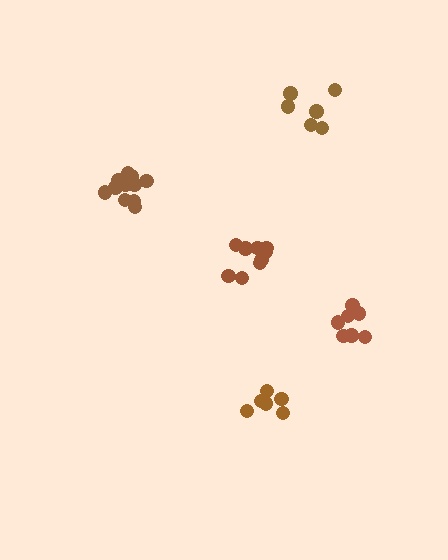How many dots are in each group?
Group 1: 6 dots, Group 2: 10 dots, Group 3: 11 dots, Group 4: 7 dots, Group 5: 6 dots (40 total).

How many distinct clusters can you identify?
There are 5 distinct clusters.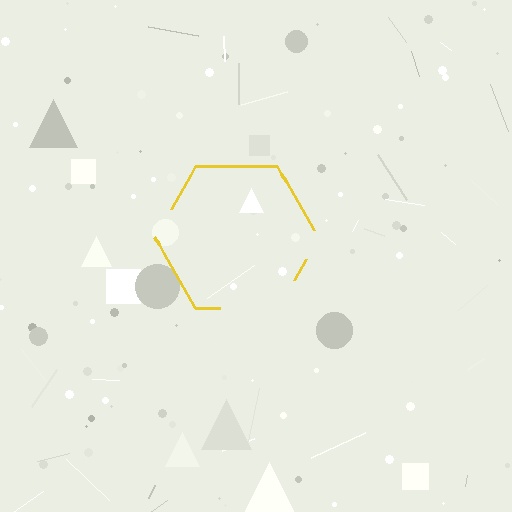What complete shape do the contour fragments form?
The contour fragments form a hexagon.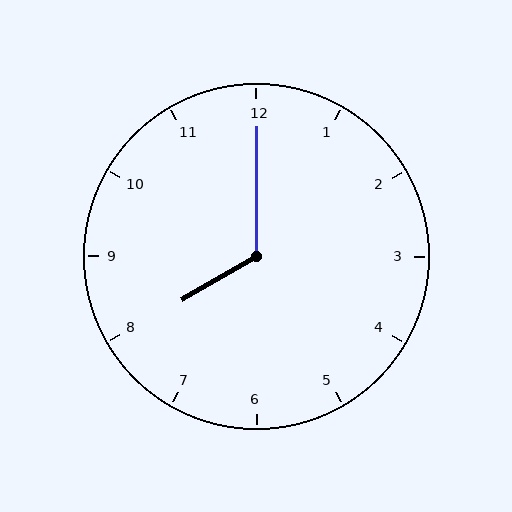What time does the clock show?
8:00.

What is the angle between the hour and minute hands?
Approximately 120 degrees.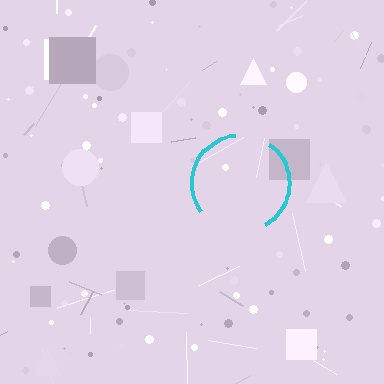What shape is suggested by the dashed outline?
The dashed outline suggests a circle.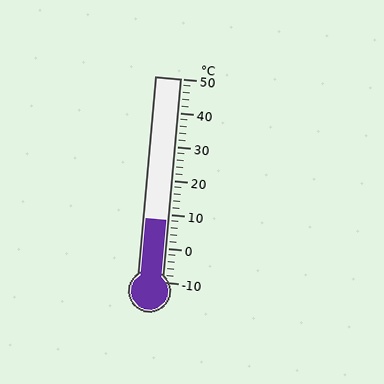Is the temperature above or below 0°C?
The temperature is above 0°C.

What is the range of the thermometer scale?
The thermometer scale ranges from -10°C to 50°C.